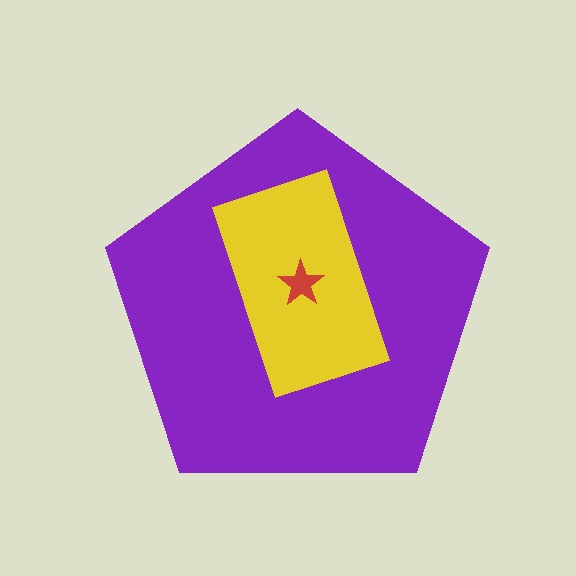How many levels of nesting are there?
3.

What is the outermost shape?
The purple pentagon.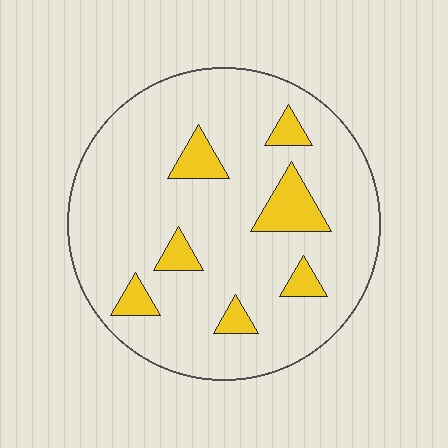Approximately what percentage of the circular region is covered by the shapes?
Approximately 15%.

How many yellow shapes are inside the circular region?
7.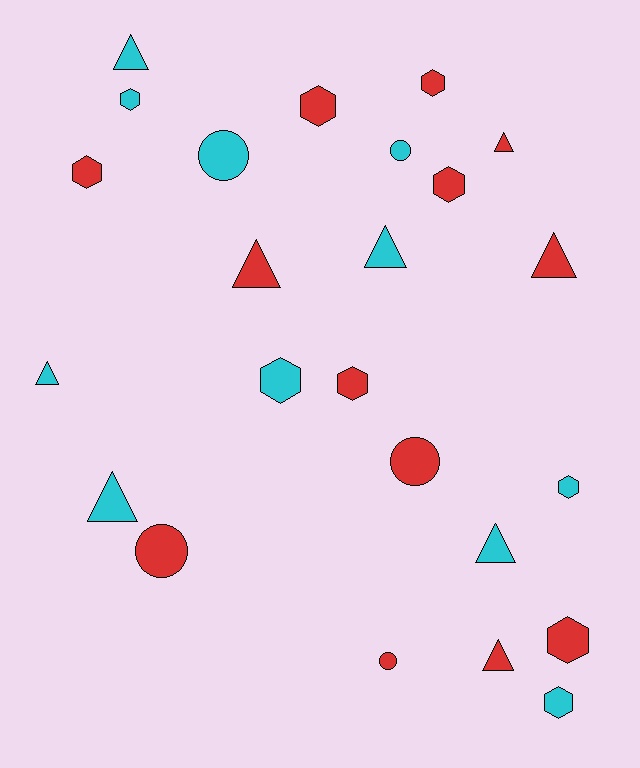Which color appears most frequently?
Red, with 13 objects.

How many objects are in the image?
There are 24 objects.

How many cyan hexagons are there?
There are 4 cyan hexagons.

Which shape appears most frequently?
Hexagon, with 10 objects.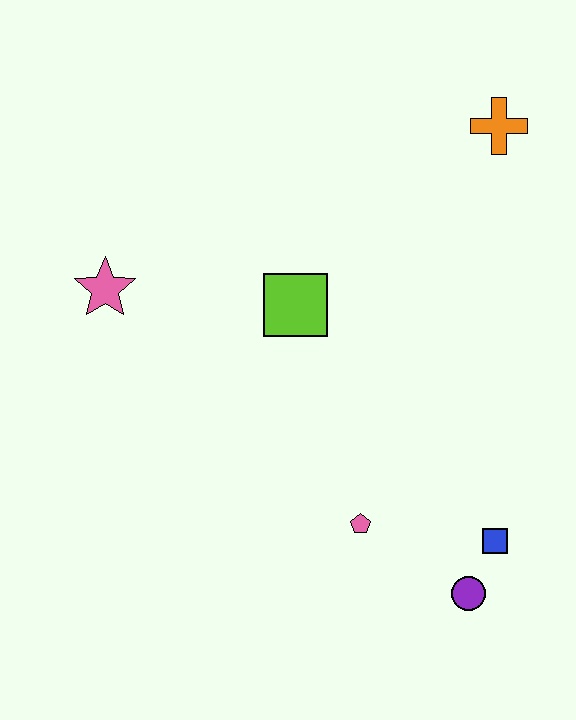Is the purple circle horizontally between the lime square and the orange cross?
Yes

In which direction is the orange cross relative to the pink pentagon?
The orange cross is above the pink pentagon.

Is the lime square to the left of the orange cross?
Yes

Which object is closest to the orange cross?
The lime square is closest to the orange cross.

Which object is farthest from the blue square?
The pink star is farthest from the blue square.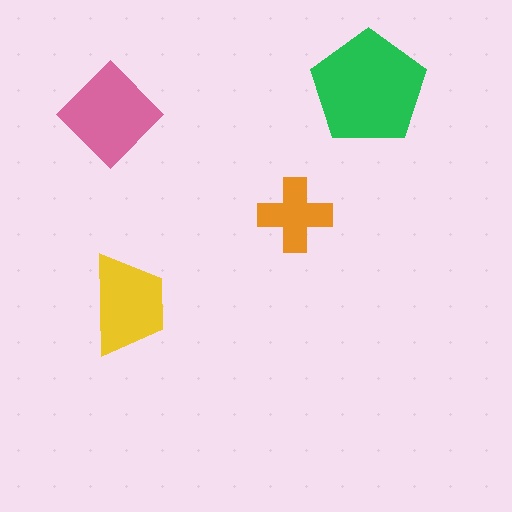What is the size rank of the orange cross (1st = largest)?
4th.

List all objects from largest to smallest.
The green pentagon, the pink diamond, the yellow trapezoid, the orange cross.